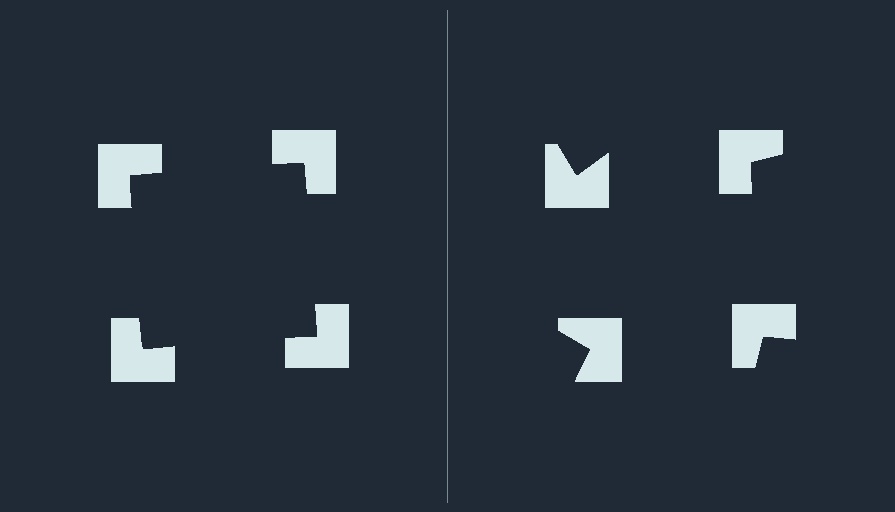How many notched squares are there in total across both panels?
8 — 4 on each side.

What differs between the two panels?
The notched squares are positioned identically on both sides; only the wedge orientations differ. On the left they align to a square; on the right they are misaligned.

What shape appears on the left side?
An illusory square.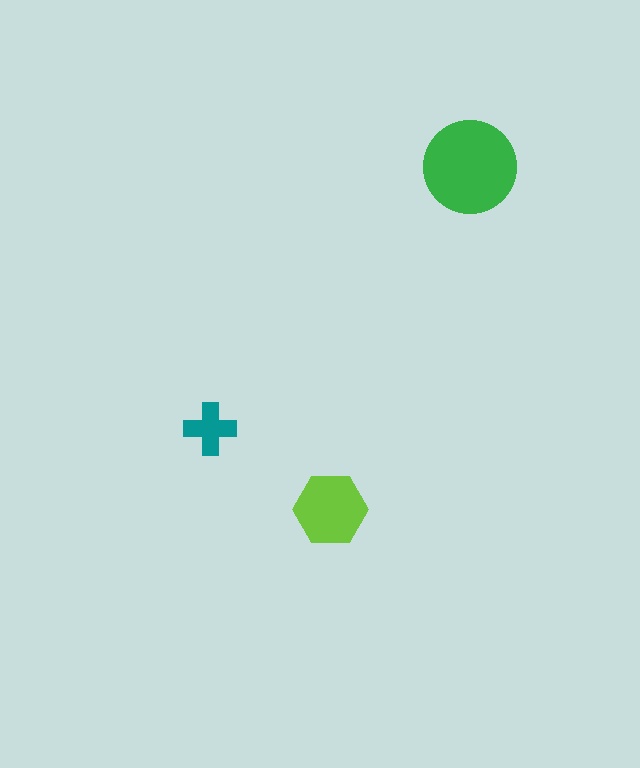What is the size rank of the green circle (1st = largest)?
1st.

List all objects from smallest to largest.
The teal cross, the lime hexagon, the green circle.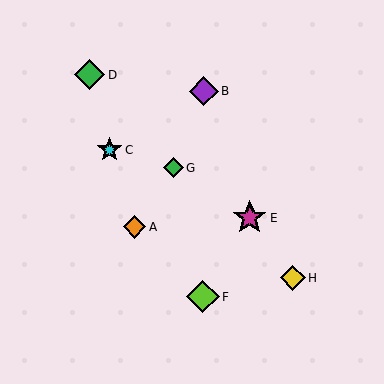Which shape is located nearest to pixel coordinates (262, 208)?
The magenta star (labeled E) at (250, 218) is nearest to that location.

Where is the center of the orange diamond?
The center of the orange diamond is at (134, 227).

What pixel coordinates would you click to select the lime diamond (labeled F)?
Click at (203, 297) to select the lime diamond F.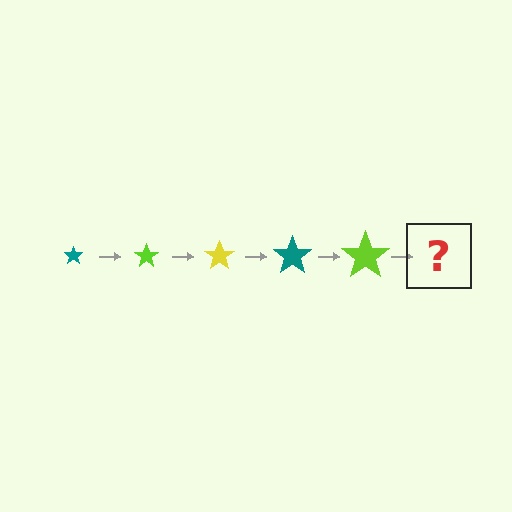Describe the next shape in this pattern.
It should be a yellow star, larger than the previous one.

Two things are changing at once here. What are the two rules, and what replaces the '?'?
The two rules are that the star grows larger each step and the color cycles through teal, lime, and yellow. The '?' should be a yellow star, larger than the previous one.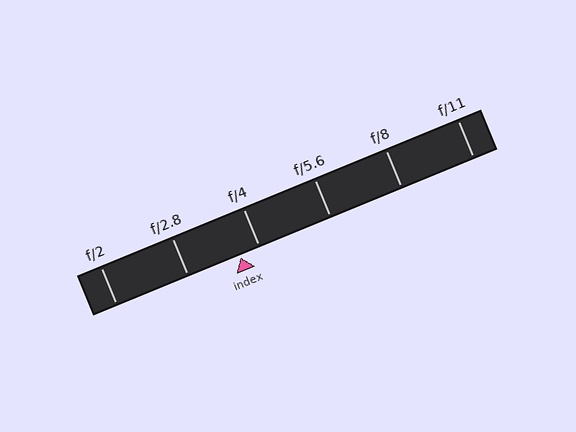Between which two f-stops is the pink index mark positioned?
The index mark is between f/2.8 and f/4.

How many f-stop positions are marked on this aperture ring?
There are 6 f-stop positions marked.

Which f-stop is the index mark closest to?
The index mark is closest to f/4.